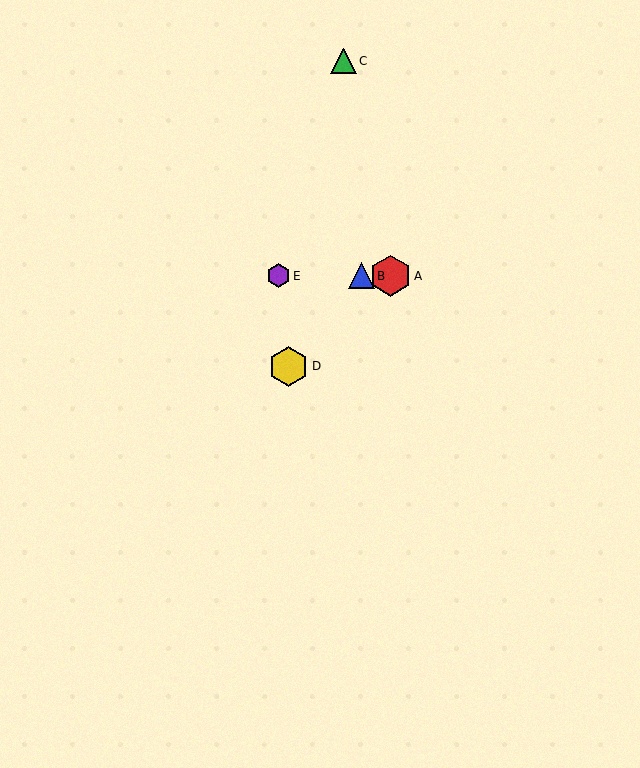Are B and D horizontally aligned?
No, B is at y≈276 and D is at y≈366.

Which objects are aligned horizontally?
Objects A, B, E are aligned horizontally.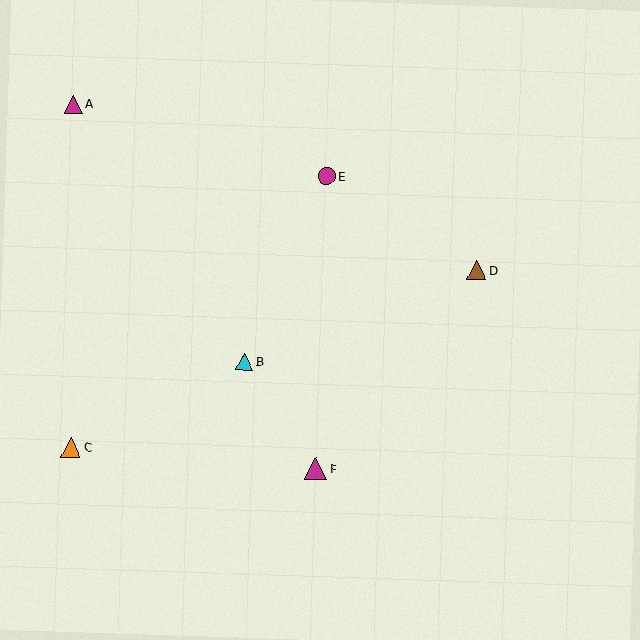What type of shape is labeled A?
Shape A is a magenta triangle.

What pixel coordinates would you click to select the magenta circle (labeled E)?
Click at (326, 176) to select the magenta circle E.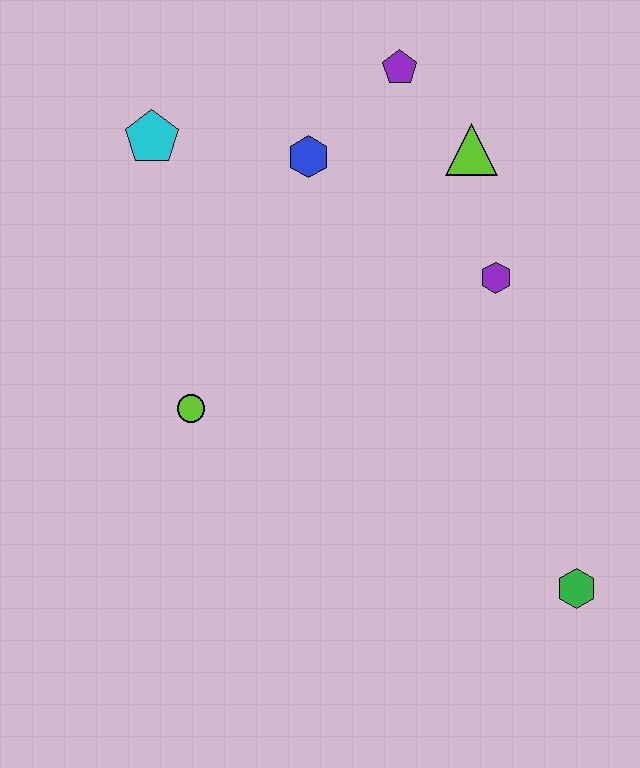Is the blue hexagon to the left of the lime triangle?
Yes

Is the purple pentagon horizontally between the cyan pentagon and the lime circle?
No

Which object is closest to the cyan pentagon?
The blue hexagon is closest to the cyan pentagon.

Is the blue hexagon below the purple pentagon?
Yes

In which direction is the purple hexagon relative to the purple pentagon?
The purple hexagon is below the purple pentagon.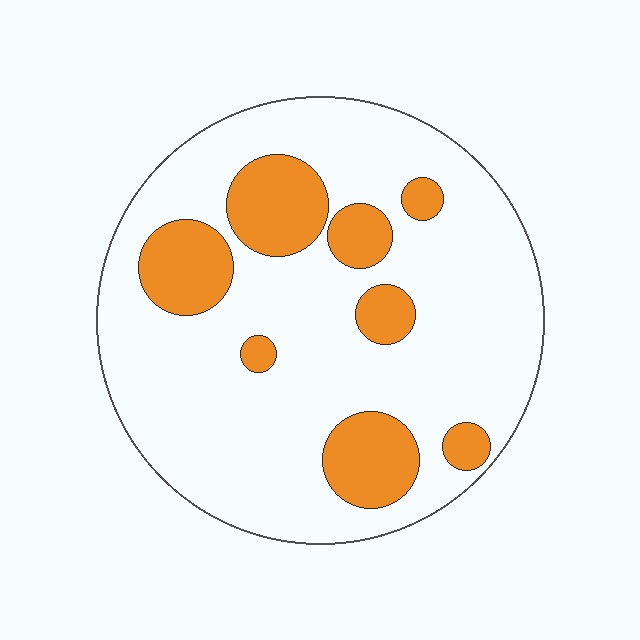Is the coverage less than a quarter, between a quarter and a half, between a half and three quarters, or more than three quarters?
Less than a quarter.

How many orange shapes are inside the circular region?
8.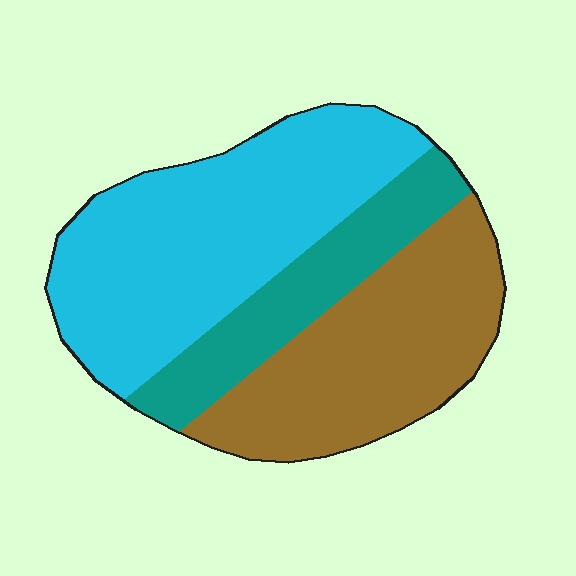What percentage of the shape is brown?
Brown takes up about one third (1/3) of the shape.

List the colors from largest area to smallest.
From largest to smallest: cyan, brown, teal.